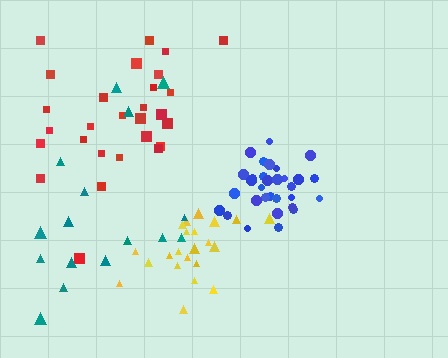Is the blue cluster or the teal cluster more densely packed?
Blue.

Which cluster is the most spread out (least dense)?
Teal.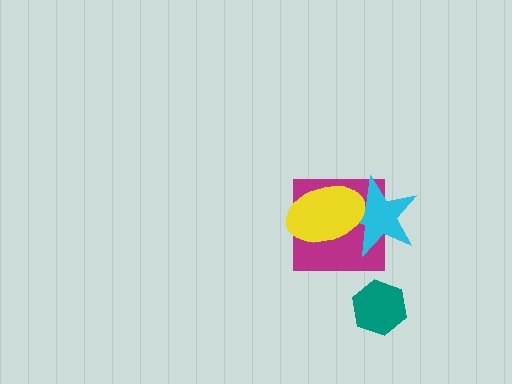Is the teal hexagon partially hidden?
No, no other shape covers it.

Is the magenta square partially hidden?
Yes, it is partially covered by another shape.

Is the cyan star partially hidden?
Yes, it is partially covered by another shape.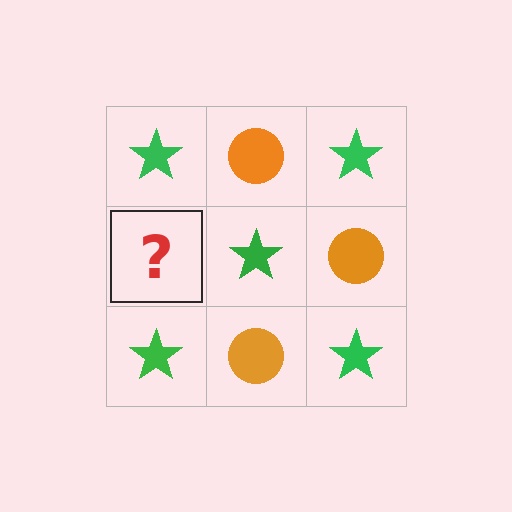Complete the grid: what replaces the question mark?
The question mark should be replaced with an orange circle.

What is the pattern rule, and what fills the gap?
The rule is that it alternates green star and orange circle in a checkerboard pattern. The gap should be filled with an orange circle.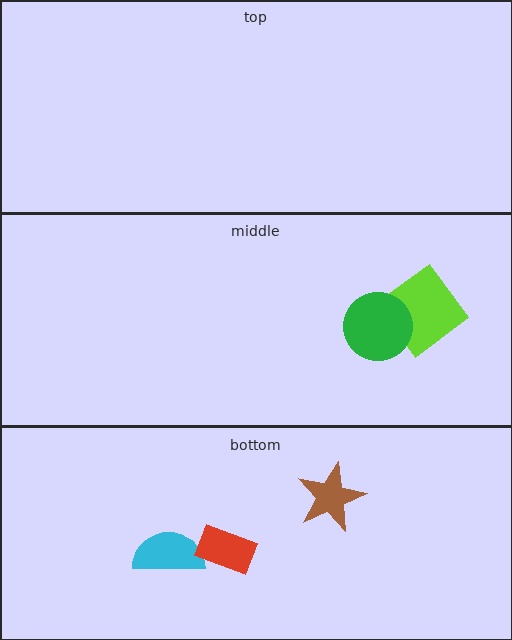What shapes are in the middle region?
The lime diamond, the green circle.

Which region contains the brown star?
The bottom region.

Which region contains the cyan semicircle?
The bottom region.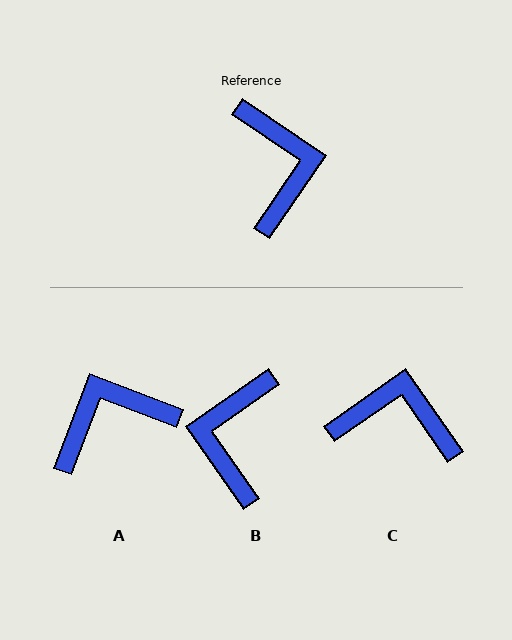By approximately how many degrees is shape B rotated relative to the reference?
Approximately 159 degrees counter-clockwise.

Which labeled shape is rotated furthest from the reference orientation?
B, about 159 degrees away.